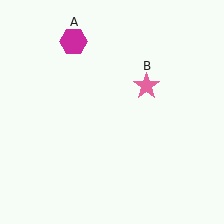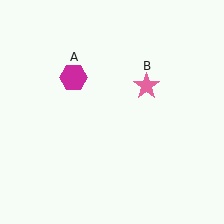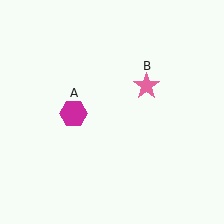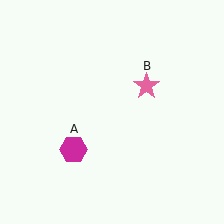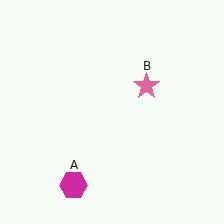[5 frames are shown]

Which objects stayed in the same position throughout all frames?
Pink star (object B) remained stationary.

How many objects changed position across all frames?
1 object changed position: magenta hexagon (object A).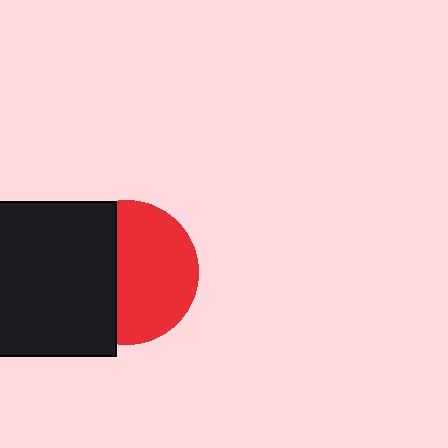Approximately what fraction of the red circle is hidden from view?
Roughly 42% of the red circle is hidden behind the black square.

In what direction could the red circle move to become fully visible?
The red circle could move right. That would shift it out from behind the black square entirely.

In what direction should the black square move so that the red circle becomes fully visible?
The black square should move left. That is the shortest direction to clear the overlap and leave the red circle fully visible.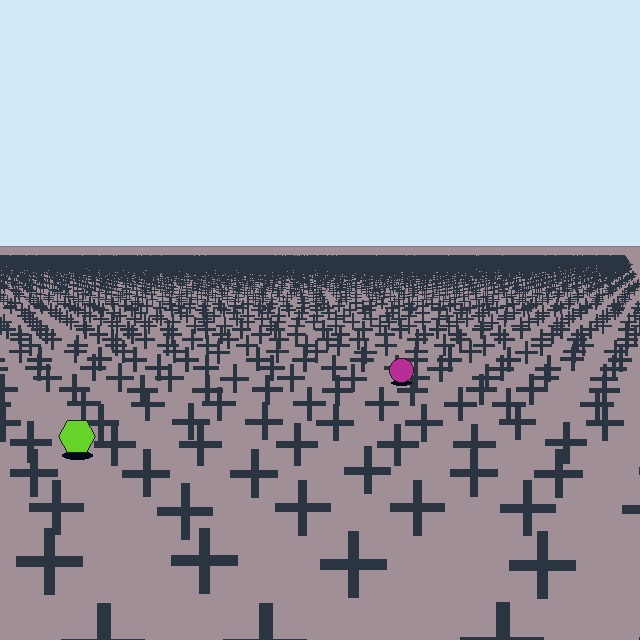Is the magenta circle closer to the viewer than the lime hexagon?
No. The lime hexagon is closer — you can tell from the texture gradient: the ground texture is coarser near it.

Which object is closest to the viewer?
The lime hexagon is closest. The texture marks near it are larger and more spread out.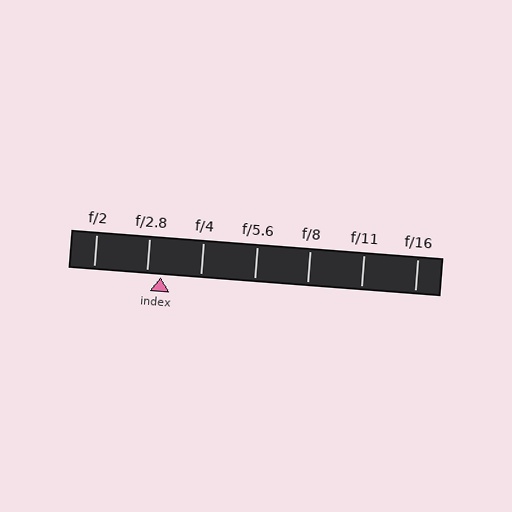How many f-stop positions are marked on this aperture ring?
There are 7 f-stop positions marked.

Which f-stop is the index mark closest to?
The index mark is closest to f/2.8.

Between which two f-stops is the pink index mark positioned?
The index mark is between f/2.8 and f/4.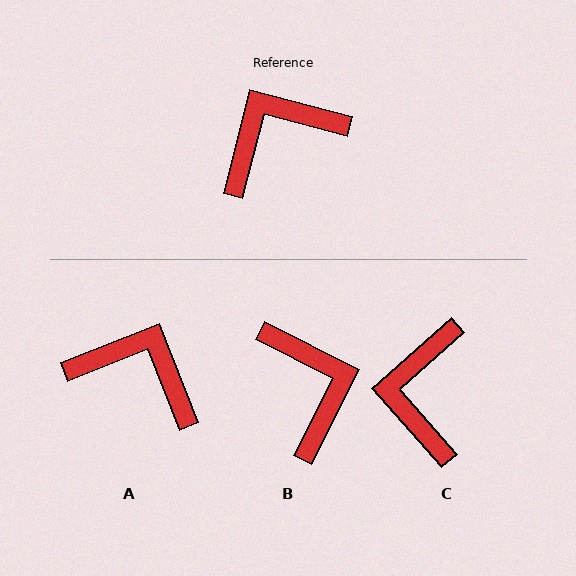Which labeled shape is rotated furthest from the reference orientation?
B, about 103 degrees away.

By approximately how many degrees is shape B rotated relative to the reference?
Approximately 103 degrees clockwise.